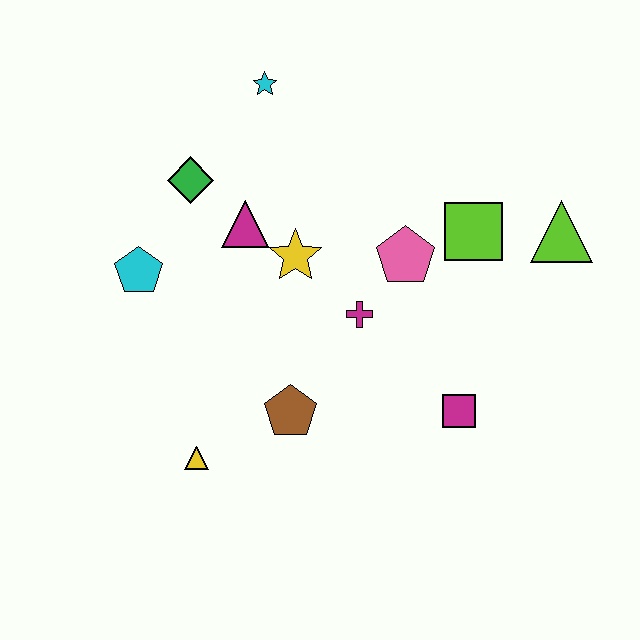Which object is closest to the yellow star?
The magenta triangle is closest to the yellow star.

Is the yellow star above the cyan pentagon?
Yes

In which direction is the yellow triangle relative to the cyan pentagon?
The yellow triangle is below the cyan pentagon.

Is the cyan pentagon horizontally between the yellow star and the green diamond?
No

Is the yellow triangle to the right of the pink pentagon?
No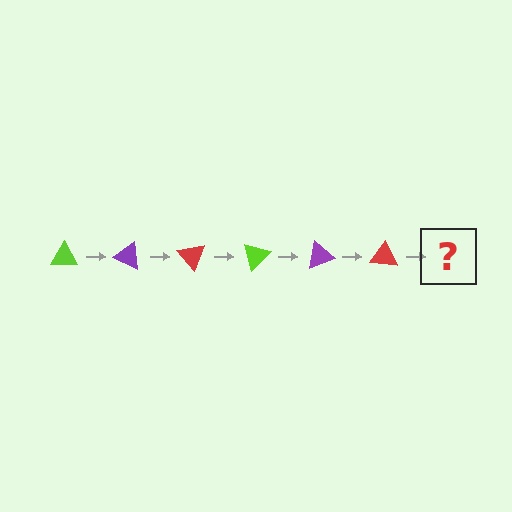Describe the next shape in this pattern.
It should be a lime triangle, rotated 150 degrees from the start.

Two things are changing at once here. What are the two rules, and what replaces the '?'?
The two rules are that it rotates 25 degrees each step and the color cycles through lime, purple, and red. The '?' should be a lime triangle, rotated 150 degrees from the start.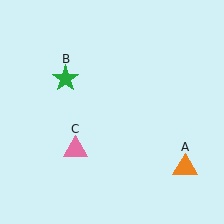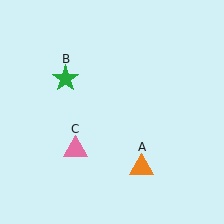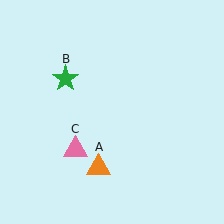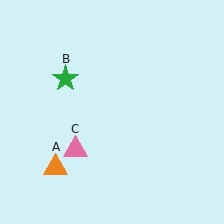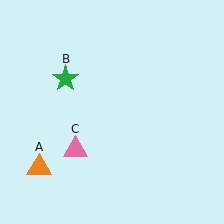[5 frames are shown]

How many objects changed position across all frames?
1 object changed position: orange triangle (object A).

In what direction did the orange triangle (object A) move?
The orange triangle (object A) moved left.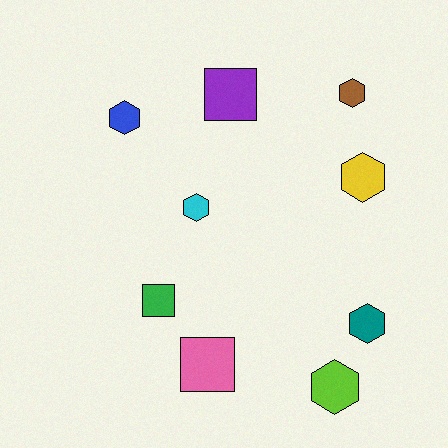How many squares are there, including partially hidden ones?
There are 3 squares.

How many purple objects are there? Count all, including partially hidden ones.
There is 1 purple object.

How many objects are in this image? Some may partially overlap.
There are 9 objects.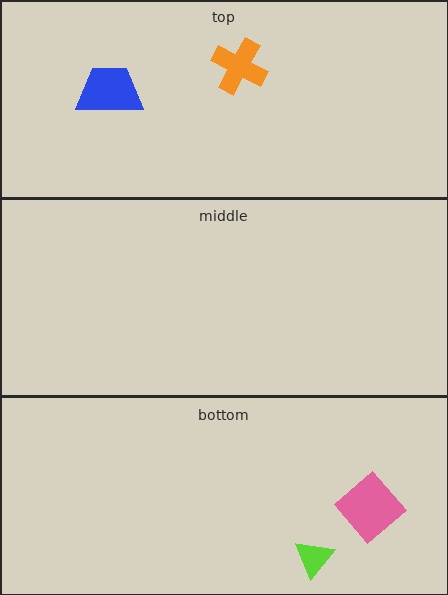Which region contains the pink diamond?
The bottom region.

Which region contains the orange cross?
The top region.